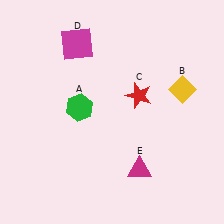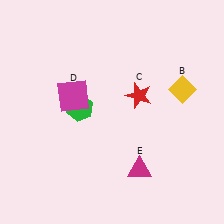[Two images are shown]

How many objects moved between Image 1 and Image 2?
1 object moved between the two images.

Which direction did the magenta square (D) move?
The magenta square (D) moved down.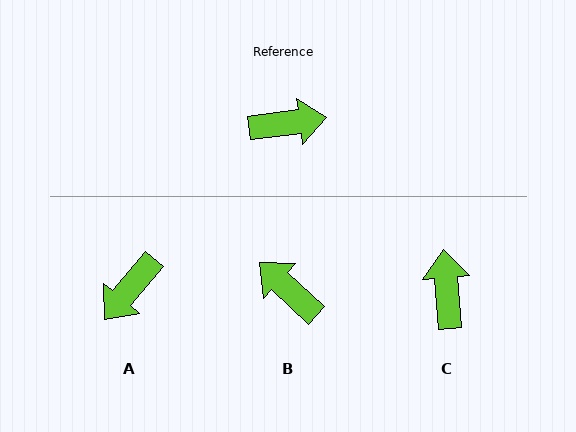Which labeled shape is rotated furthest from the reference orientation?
A, about 137 degrees away.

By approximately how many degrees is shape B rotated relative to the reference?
Approximately 130 degrees counter-clockwise.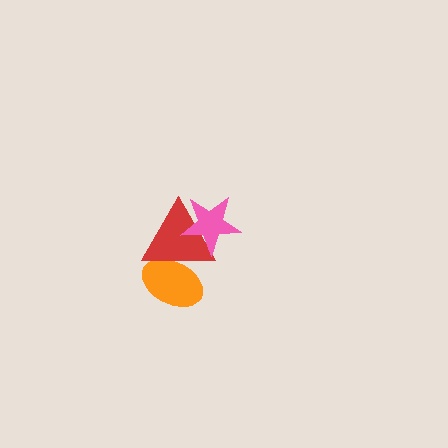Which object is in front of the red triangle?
The pink star is in front of the red triangle.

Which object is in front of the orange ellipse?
The red triangle is in front of the orange ellipse.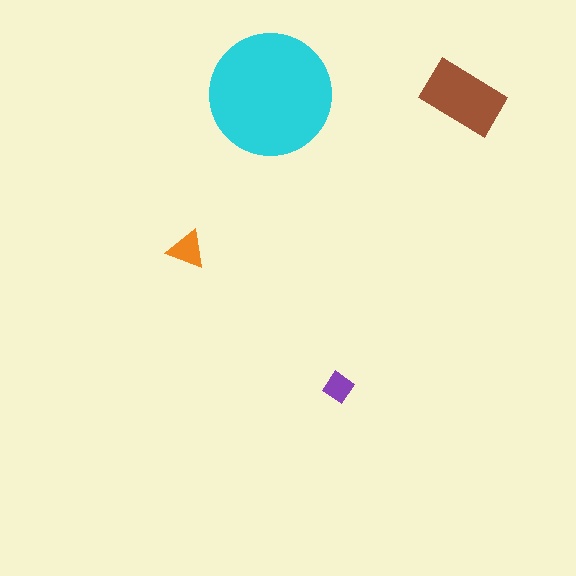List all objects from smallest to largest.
The purple diamond, the orange triangle, the brown rectangle, the cyan circle.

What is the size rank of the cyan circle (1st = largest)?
1st.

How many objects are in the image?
There are 4 objects in the image.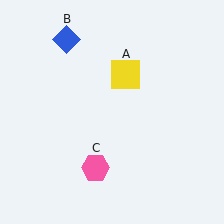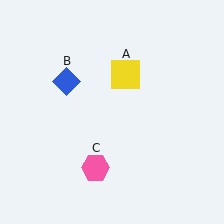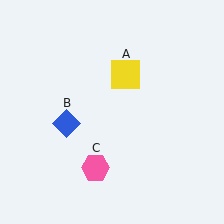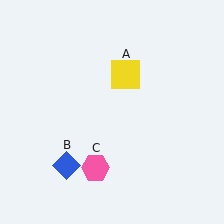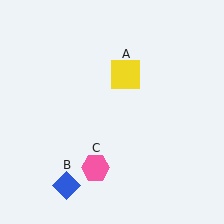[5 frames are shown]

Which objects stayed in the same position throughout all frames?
Yellow square (object A) and pink hexagon (object C) remained stationary.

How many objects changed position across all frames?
1 object changed position: blue diamond (object B).